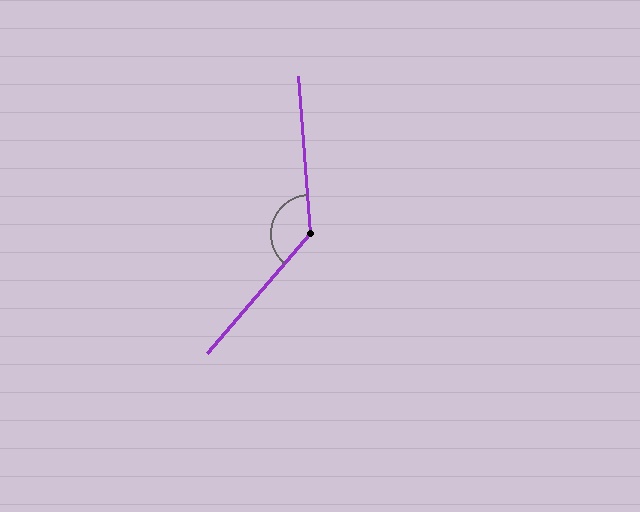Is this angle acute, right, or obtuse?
It is obtuse.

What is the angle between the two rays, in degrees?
Approximately 135 degrees.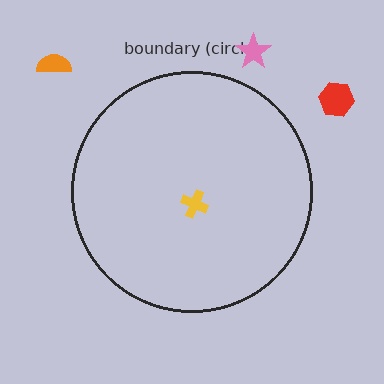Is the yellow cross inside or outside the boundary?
Inside.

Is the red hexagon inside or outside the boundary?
Outside.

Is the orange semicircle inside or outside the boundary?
Outside.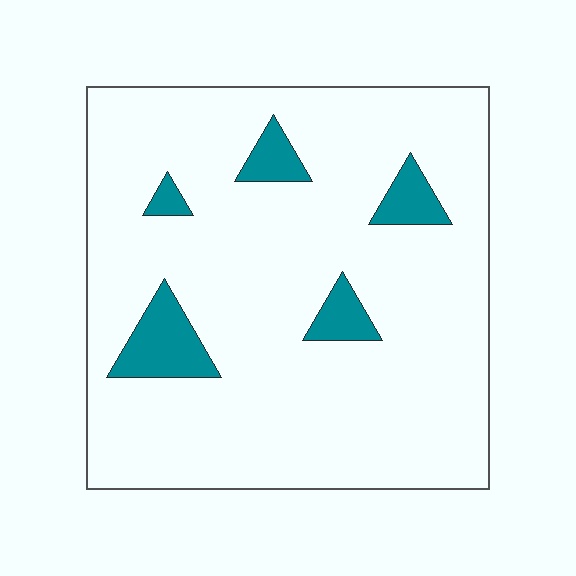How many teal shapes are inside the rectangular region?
5.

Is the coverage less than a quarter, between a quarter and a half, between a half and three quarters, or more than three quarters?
Less than a quarter.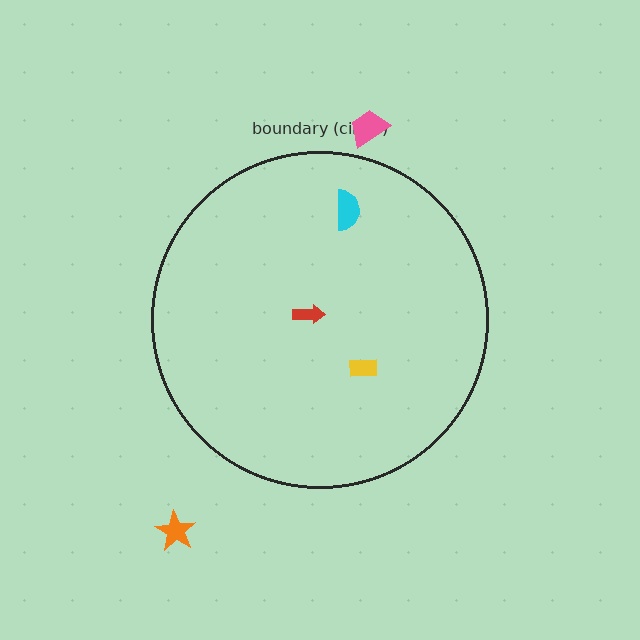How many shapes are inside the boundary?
3 inside, 2 outside.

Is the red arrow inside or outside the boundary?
Inside.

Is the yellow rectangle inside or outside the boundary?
Inside.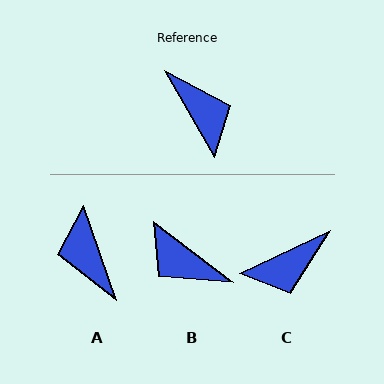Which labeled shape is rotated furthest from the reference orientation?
A, about 170 degrees away.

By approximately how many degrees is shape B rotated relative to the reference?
Approximately 157 degrees clockwise.